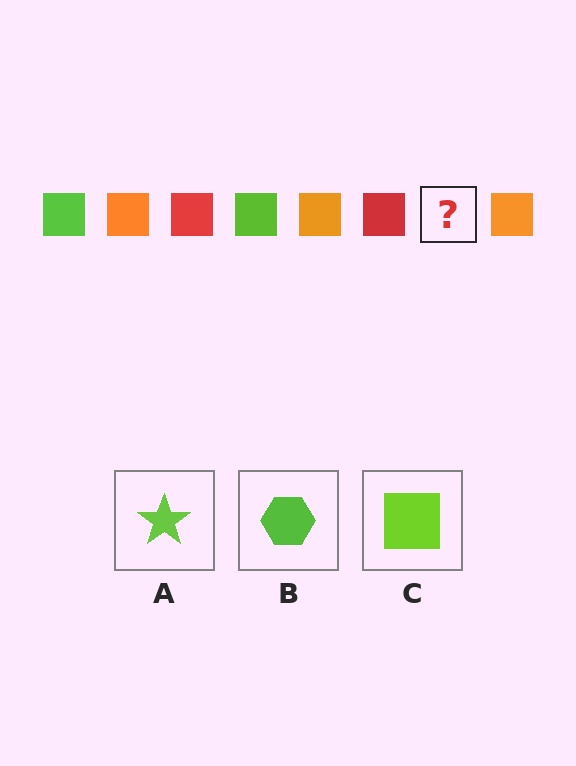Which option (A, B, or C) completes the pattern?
C.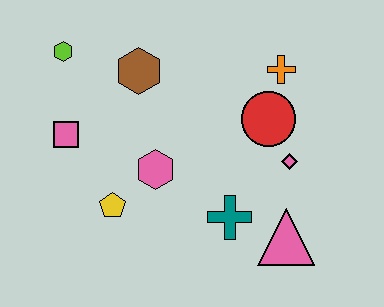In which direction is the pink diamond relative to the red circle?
The pink diamond is below the red circle.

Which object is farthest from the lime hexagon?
The pink triangle is farthest from the lime hexagon.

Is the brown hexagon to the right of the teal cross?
No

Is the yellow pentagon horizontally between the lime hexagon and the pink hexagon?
Yes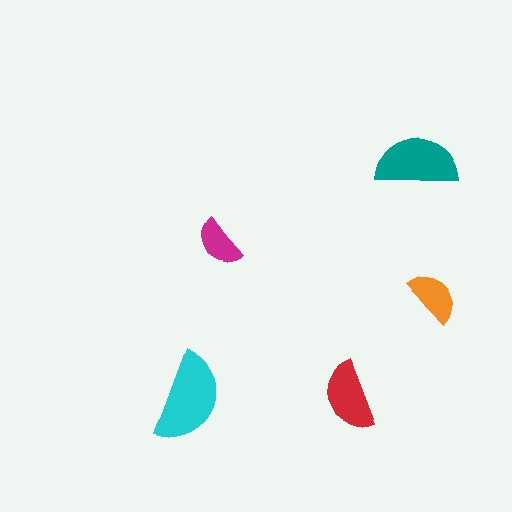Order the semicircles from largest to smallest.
the cyan one, the teal one, the red one, the orange one, the magenta one.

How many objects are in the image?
There are 5 objects in the image.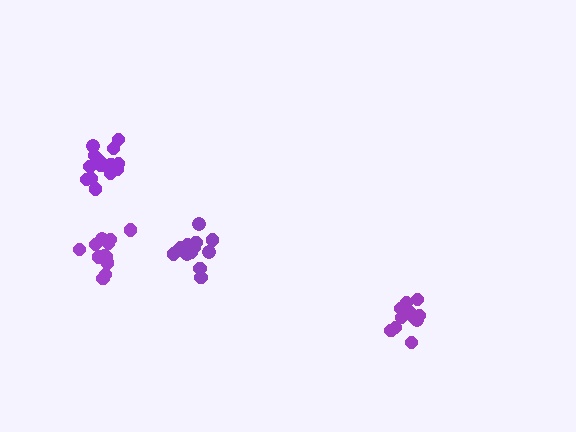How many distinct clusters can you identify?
There are 4 distinct clusters.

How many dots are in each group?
Group 1: 11 dots, Group 2: 14 dots, Group 3: 15 dots, Group 4: 13 dots (53 total).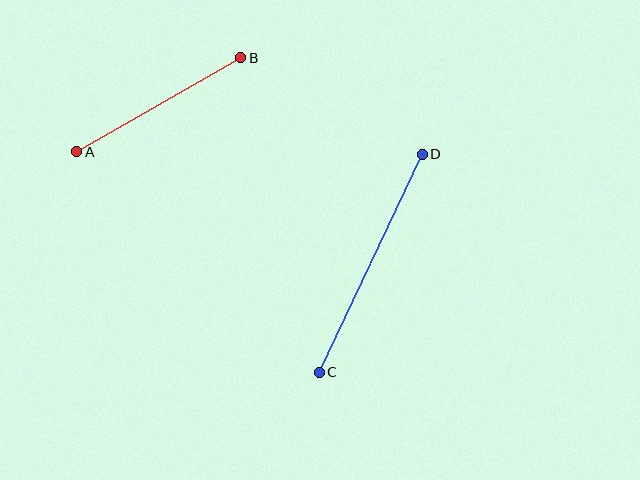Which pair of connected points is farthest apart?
Points C and D are farthest apart.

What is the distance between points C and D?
The distance is approximately 241 pixels.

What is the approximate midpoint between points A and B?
The midpoint is at approximately (159, 105) pixels.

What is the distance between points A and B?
The distance is approximately 189 pixels.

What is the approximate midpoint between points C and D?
The midpoint is at approximately (371, 263) pixels.